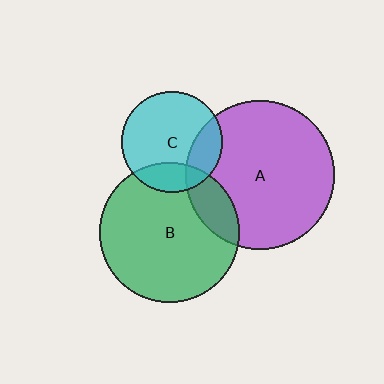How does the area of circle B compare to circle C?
Approximately 1.9 times.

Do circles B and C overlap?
Yes.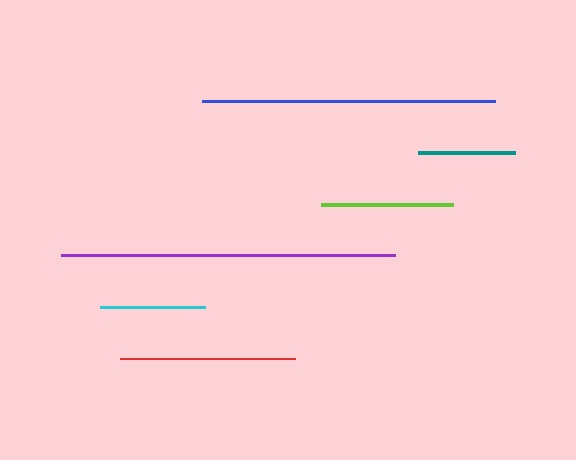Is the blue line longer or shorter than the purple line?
The purple line is longer than the blue line.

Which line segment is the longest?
The purple line is the longest at approximately 334 pixels.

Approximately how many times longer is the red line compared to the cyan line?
The red line is approximately 1.7 times the length of the cyan line.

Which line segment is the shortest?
The teal line is the shortest at approximately 96 pixels.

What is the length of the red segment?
The red segment is approximately 175 pixels long.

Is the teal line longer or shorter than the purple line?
The purple line is longer than the teal line.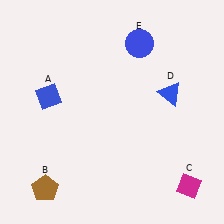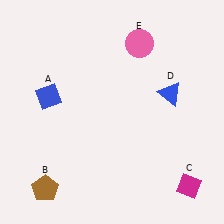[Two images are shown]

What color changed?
The circle (E) changed from blue in Image 1 to pink in Image 2.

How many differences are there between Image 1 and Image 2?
There is 1 difference between the two images.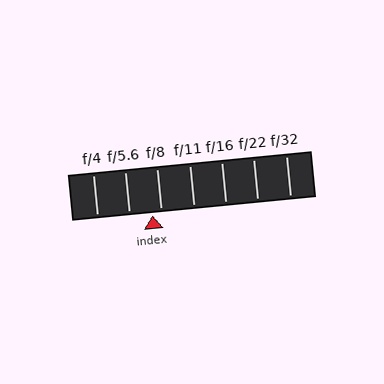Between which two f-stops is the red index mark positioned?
The index mark is between f/5.6 and f/8.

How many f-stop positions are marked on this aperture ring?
There are 7 f-stop positions marked.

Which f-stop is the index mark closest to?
The index mark is closest to f/8.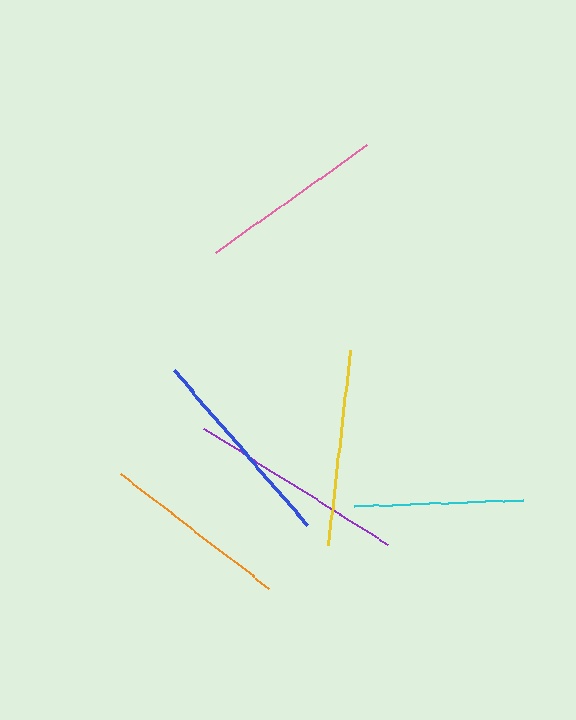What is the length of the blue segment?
The blue segment is approximately 204 pixels long.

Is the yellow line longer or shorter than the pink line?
The yellow line is longer than the pink line.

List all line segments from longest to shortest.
From longest to shortest: purple, blue, yellow, orange, pink, cyan.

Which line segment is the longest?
The purple line is the longest at approximately 218 pixels.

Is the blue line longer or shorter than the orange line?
The blue line is longer than the orange line.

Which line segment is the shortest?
The cyan line is the shortest at approximately 170 pixels.